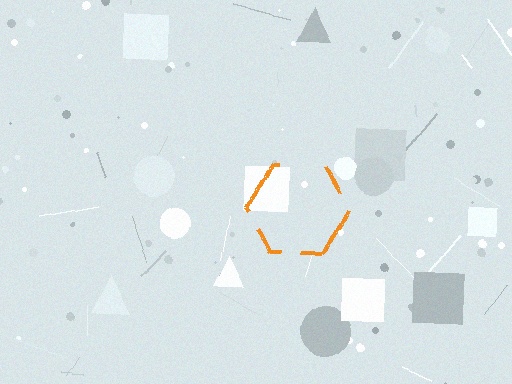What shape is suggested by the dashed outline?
The dashed outline suggests a hexagon.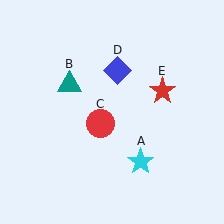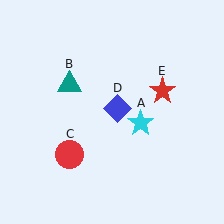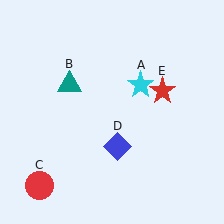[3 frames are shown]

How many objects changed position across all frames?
3 objects changed position: cyan star (object A), red circle (object C), blue diamond (object D).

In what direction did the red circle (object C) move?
The red circle (object C) moved down and to the left.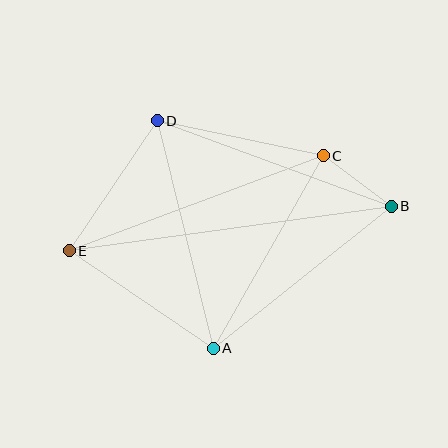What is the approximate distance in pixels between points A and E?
The distance between A and E is approximately 174 pixels.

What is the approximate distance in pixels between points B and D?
The distance between B and D is approximately 249 pixels.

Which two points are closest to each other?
Points B and C are closest to each other.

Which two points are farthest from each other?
Points B and E are farthest from each other.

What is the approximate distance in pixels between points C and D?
The distance between C and D is approximately 170 pixels.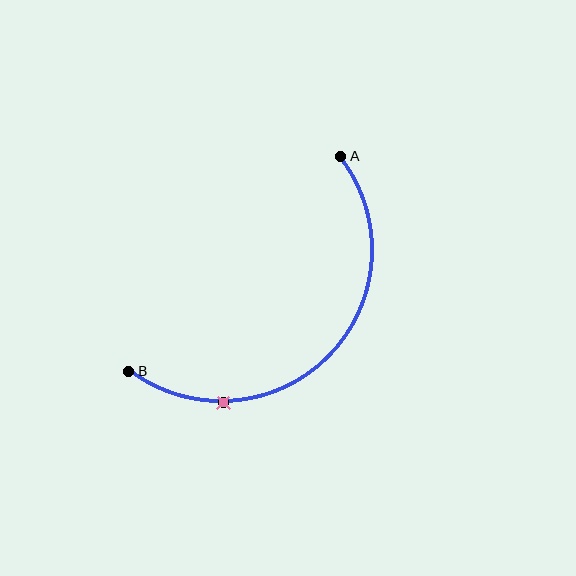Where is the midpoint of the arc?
The arc midpoint is the point on the curve farthest from the straight line joining A and B. It sits below and to the right of that line.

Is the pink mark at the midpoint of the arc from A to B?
No. The pink mark lies on the arc but is closer to endpoint B. The arc midpoint would be at the point on the curve equidistant along the arc from both A and B.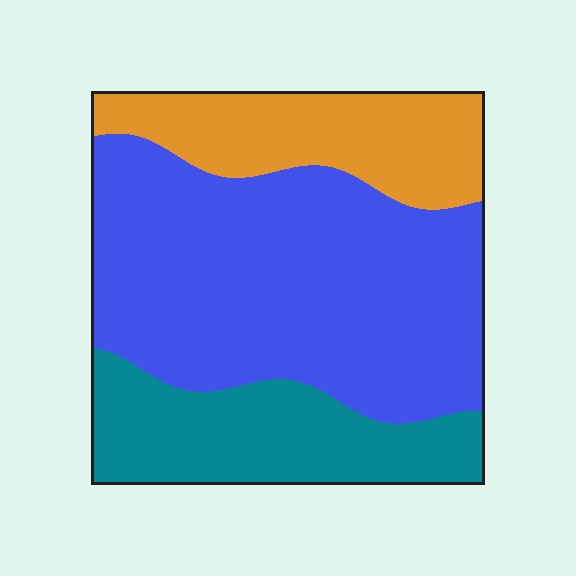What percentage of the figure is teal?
Teal covers 23% of the figure.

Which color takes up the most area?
Blue, at roughly 55%.